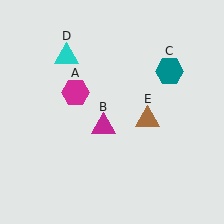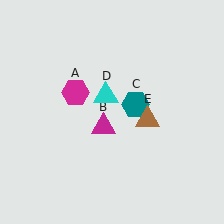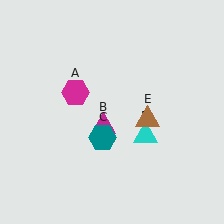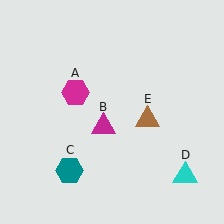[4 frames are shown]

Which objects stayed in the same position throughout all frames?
Magenta hexagon (object A) and magenta triangle (object B) and brown triangle (object E) remained stationary.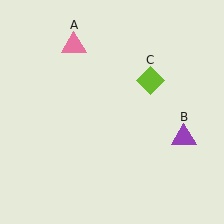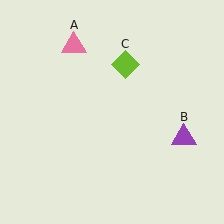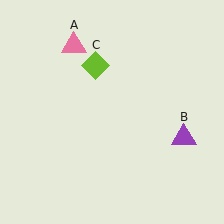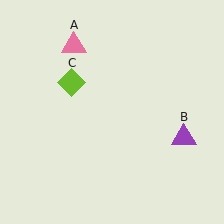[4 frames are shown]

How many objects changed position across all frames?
1 object changed position: lime diamond (object C).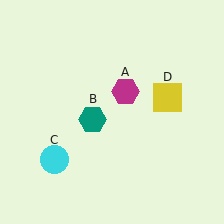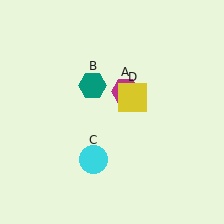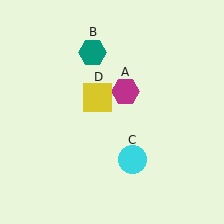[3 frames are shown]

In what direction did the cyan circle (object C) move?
The cyan circle (object C) moved right.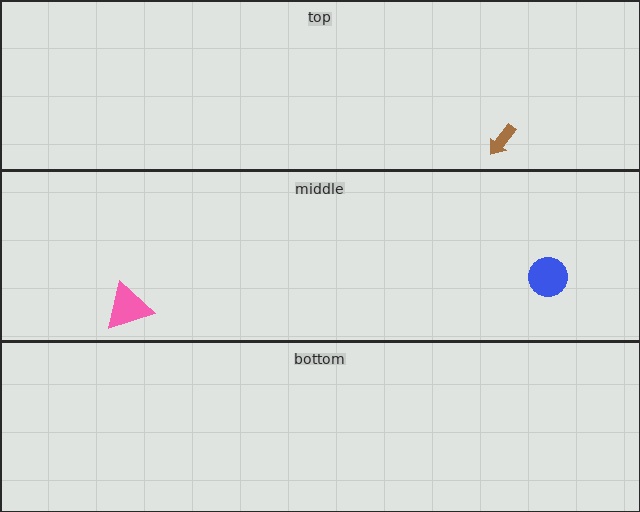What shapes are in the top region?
The brown arrow.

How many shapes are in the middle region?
2.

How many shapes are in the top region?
1.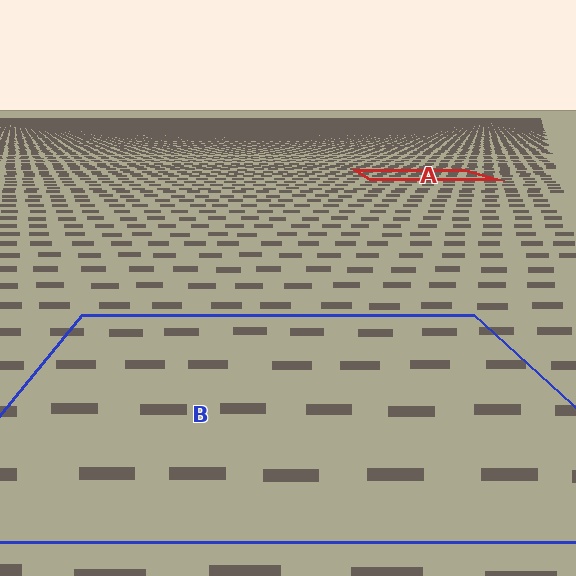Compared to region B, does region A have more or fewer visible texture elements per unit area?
Region A has more texture elements per unit area — they are packed more densely because it is farther away.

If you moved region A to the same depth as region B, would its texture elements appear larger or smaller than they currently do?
They would appear larger. At a closer depth, the same texture elements are projected at a bigger on-screen size.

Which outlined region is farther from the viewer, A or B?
Region A is farther from the viewer — the texture elements inside it appear smaller and more densely packed.